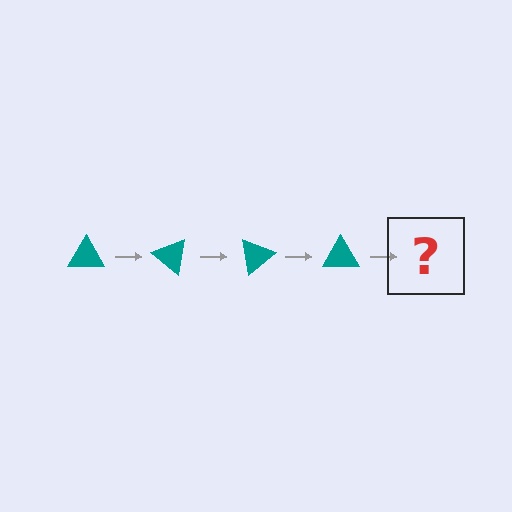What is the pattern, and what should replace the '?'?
The pattern is that the triangle rotates 40 degrees each step. The '?' should be a teal triangle rotated 160 degrees.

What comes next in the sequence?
The next element should be a teal triangle rotated 160 degrees.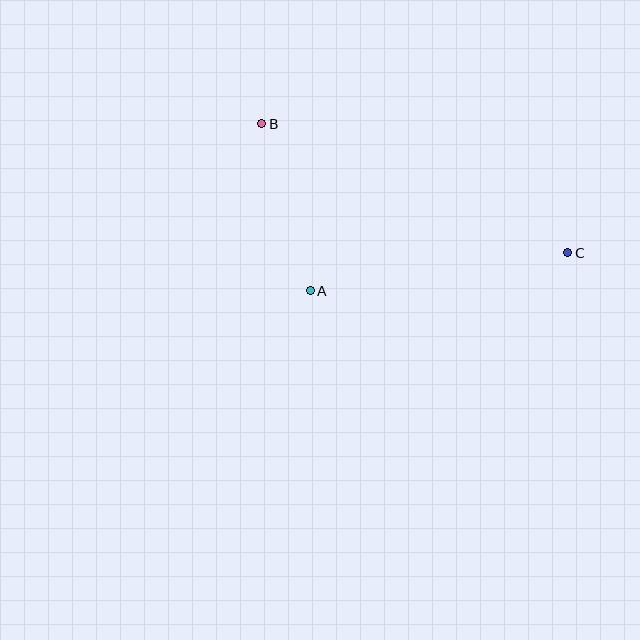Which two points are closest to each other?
Points A and B are closest to each other.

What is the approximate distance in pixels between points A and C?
The distance between A and C is approximately 260 pixels.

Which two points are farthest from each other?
Points B and C are farthest from each other.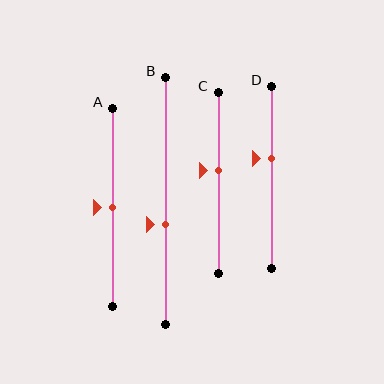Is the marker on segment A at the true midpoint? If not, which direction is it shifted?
Yes, the marker on segment A is at the true midpoint.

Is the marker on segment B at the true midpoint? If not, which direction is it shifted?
No, the marker on segment B is shifted downward by about 9% of the segment length.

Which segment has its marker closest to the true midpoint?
Segment A has its marker closest to the true midpoint.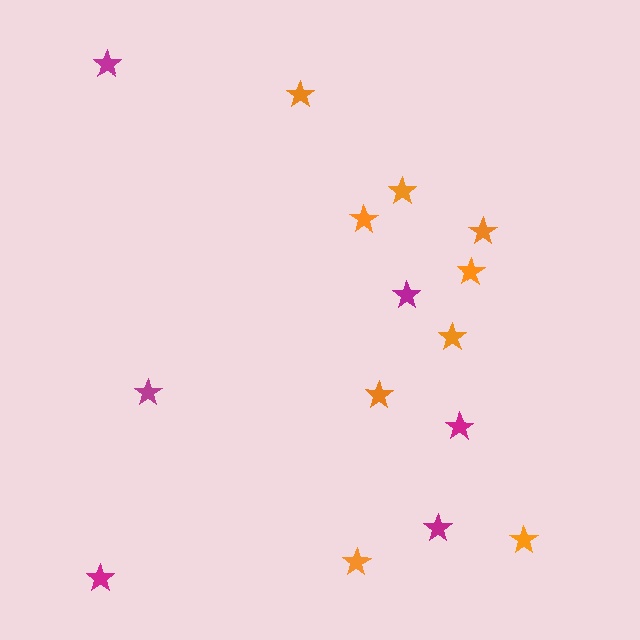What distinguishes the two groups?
There are 2 groups: one group of orange stars (9) and one group of magenta stars (6).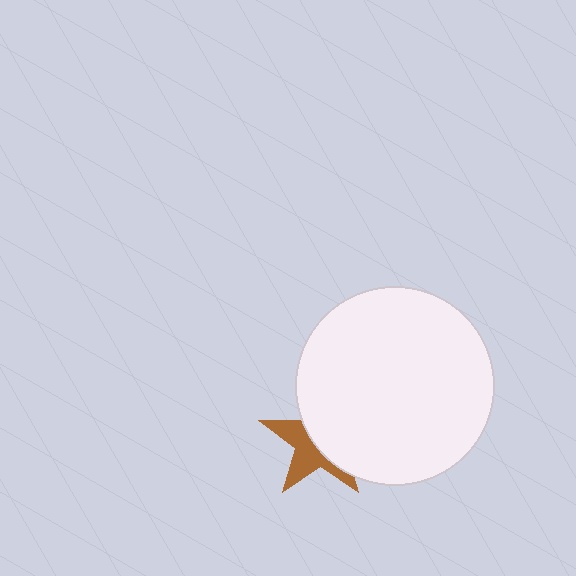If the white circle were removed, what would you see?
You would see the complete brown star.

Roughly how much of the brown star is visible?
A small part of it is visible (roughly 44%).